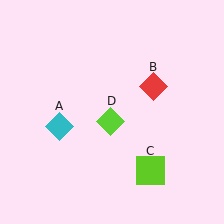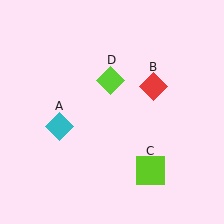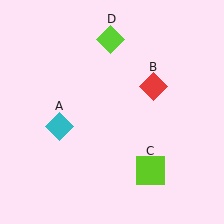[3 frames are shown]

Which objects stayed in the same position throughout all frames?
Cyan diamond (object A) and red diamond (object B) and lime square (object C) remained stationary.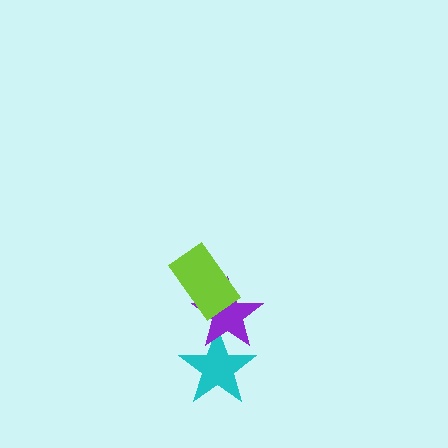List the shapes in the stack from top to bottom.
From top to bottom: the lime rectangle, the purple star, the cyan star.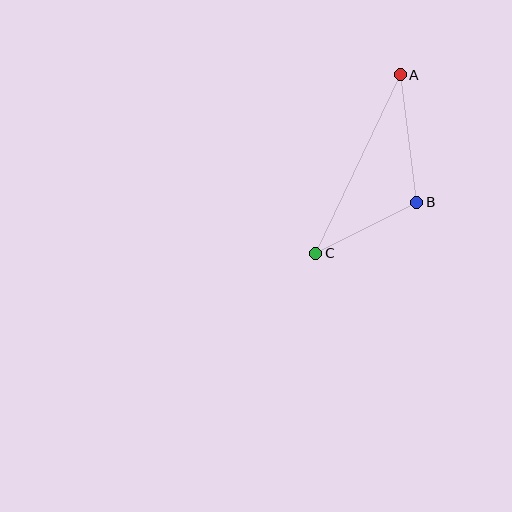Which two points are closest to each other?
Points B and C are closest to each other.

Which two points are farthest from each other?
Points A and C are farthest from each other.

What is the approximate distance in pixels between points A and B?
The distance between A and B is approximately 129 pixels.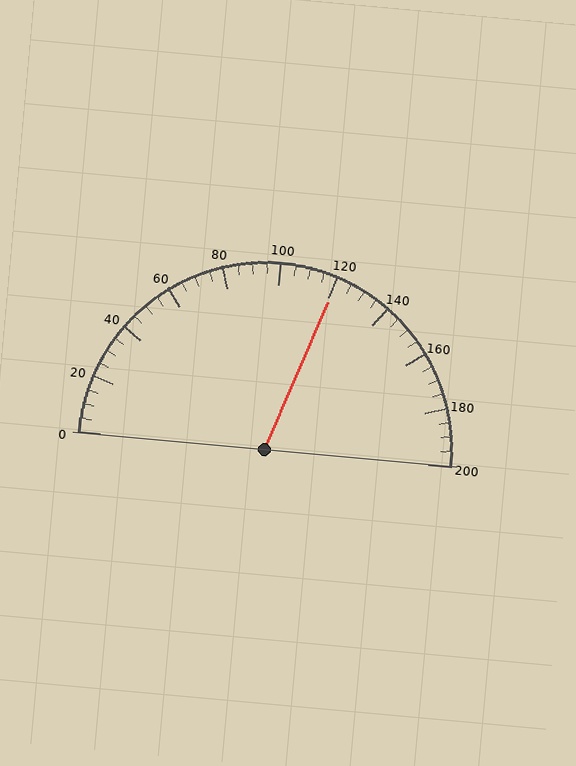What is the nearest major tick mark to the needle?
The nearest major tick mark is 120.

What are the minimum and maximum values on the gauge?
The gauge ranges from 0 to 200.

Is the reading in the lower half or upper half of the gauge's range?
The reading is in the upper half of the range (0 to 200).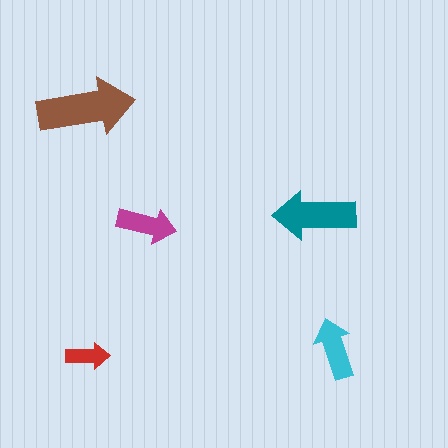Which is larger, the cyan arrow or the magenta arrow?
The cyan one.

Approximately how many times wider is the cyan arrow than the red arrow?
About 1.5 times wider.